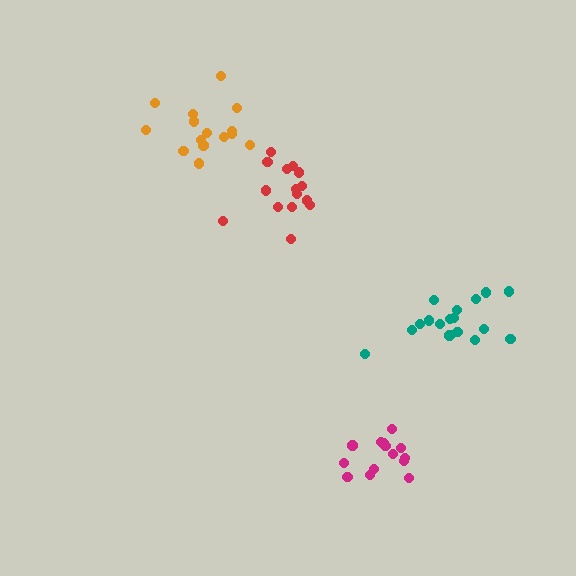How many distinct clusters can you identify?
There are 4 distinct clusters.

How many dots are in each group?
Group 1: 15 dots, Group 2: 17 dots, Group 3: 14 dots, Group 4: 15 dots (61 total).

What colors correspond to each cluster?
The clusters are colored: red, teal, magenta, orange.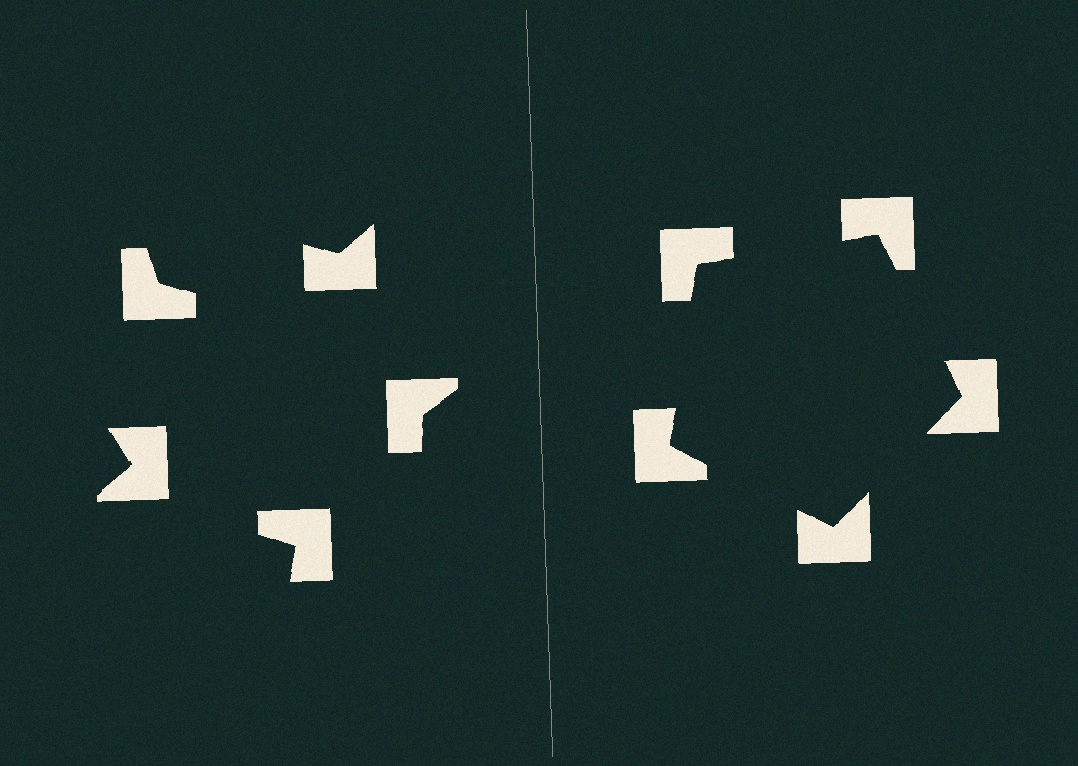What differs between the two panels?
The notched squares are positioned identically on both sides; only the wedge orientations differ. On the right they align to a pentagon; on the left they are misaligned.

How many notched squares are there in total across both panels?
10 — 5 on each side.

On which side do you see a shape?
An illusory pentagon appears on the right side. On the left side the wedge cuts are rotated, so no coherent shape forms.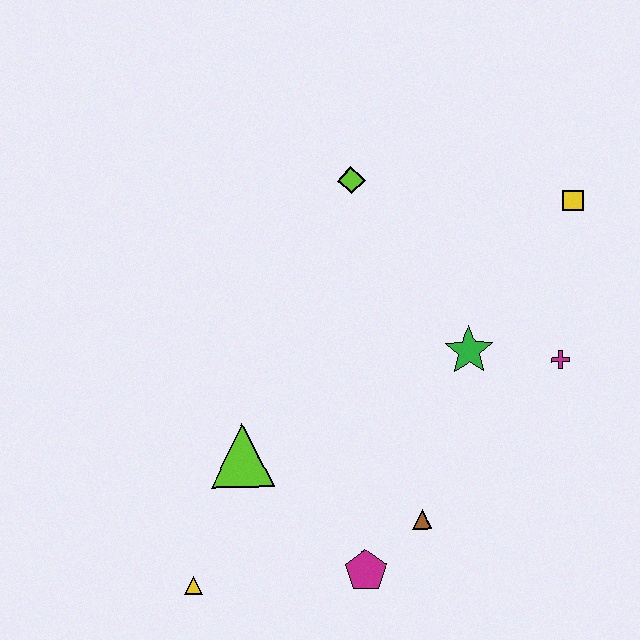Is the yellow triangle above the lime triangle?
No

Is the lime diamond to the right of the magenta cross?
No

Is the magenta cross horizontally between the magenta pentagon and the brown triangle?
No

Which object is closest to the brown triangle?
The magenta pentagon is closest to the brown triangle.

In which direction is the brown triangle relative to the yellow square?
The brown triangle is below the yellow square.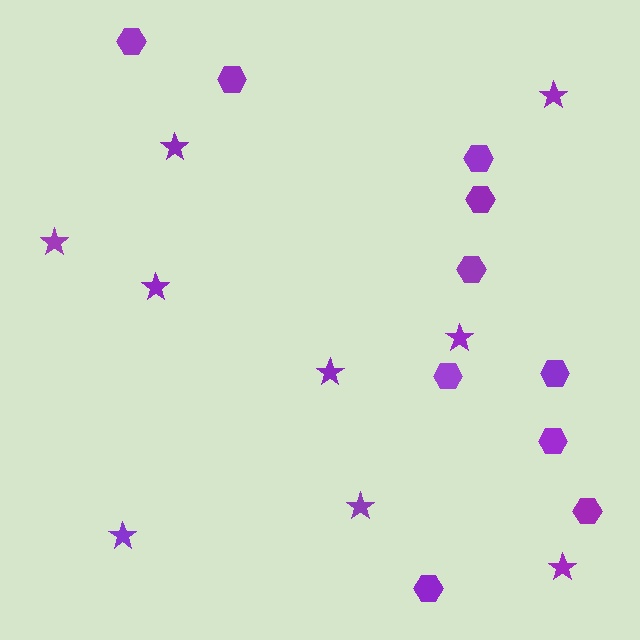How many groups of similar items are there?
There are 2 groups: one group of hexagons (10) and one group of stars (9).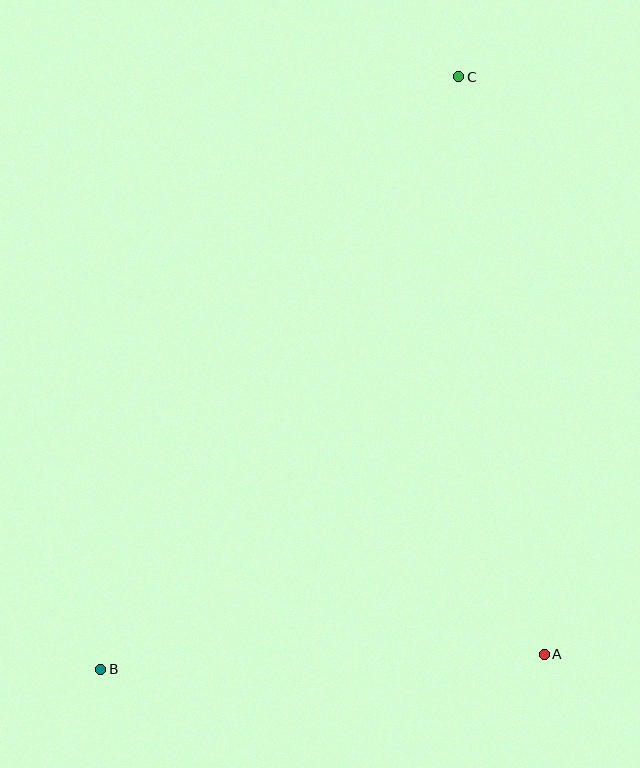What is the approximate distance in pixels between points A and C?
The distance between A and C is approximately 584 pixels.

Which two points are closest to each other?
Points A and B are closest to each other.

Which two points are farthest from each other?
Points B and C are farthest from each other.